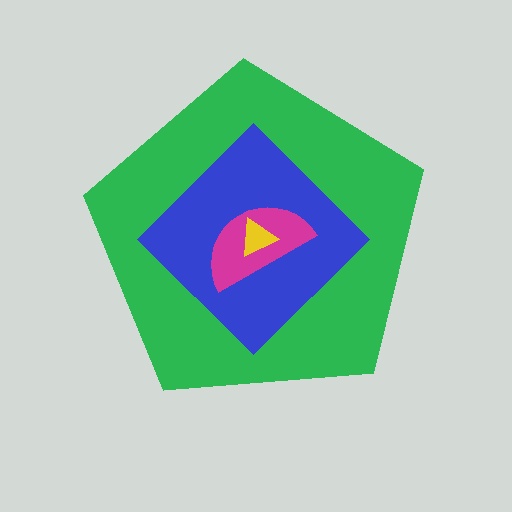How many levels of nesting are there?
4.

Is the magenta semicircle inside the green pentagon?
Yes.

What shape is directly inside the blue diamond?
The magenta semicircle.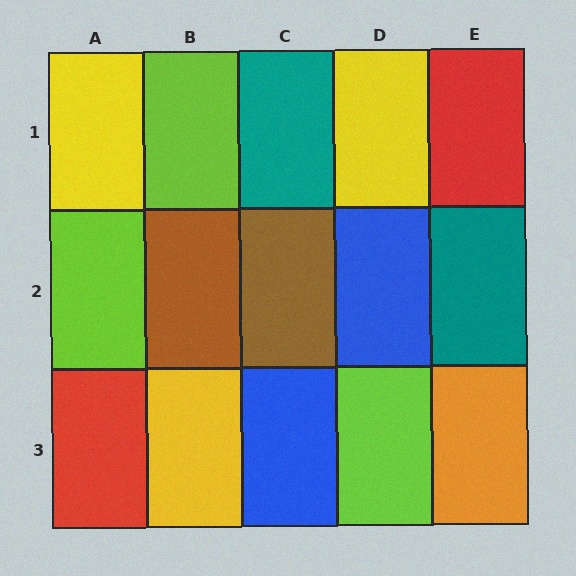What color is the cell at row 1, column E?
Red.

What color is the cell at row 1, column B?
Lime.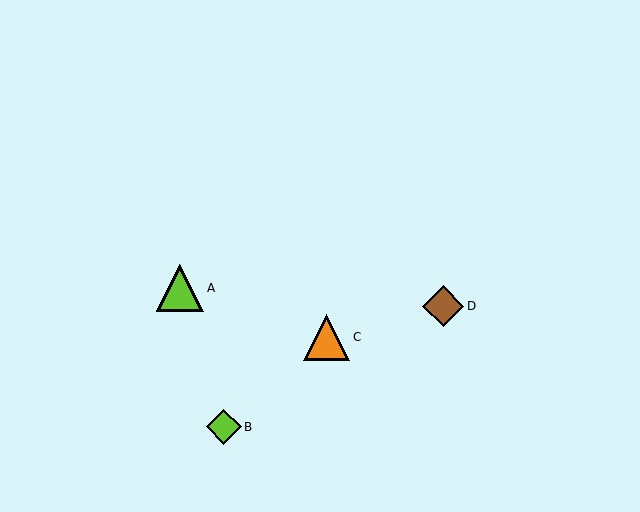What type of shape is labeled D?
Shape D is a brown diamond.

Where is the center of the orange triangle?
The center of the orange triangle is at (326, 337).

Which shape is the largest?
The lime triangle (labeled A) is the largest.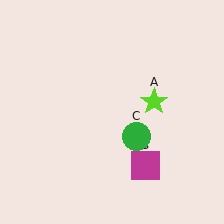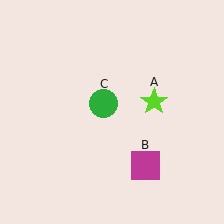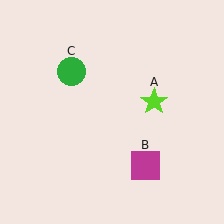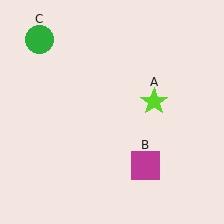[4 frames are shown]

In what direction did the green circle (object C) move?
The green circle (object C) moved up and to the left.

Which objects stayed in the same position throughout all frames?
Lime star (object A) and magenta square (object B) remained stationary.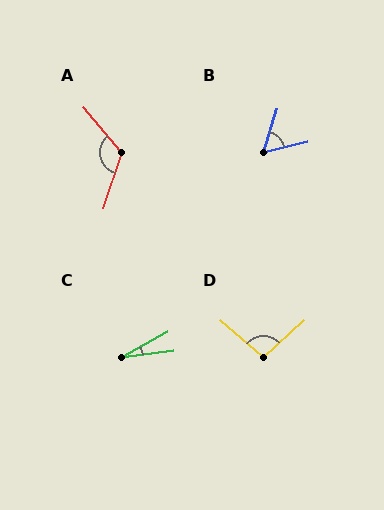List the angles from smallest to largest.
C (23°), B (59°), D (97°), A (122°).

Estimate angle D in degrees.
Approximately 97 degrees.